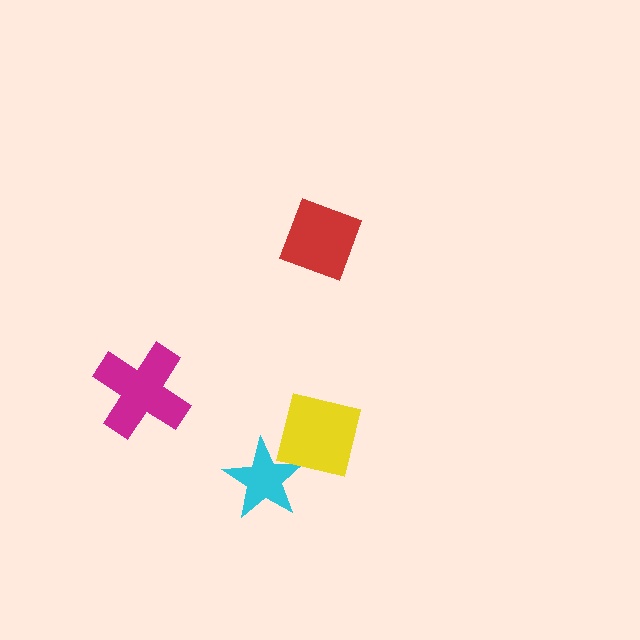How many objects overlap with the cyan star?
1 object overlaps with the cyan star.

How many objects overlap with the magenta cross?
0 objects overlap with the magenta cross.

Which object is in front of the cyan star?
The yellow square is in front of the cyan star.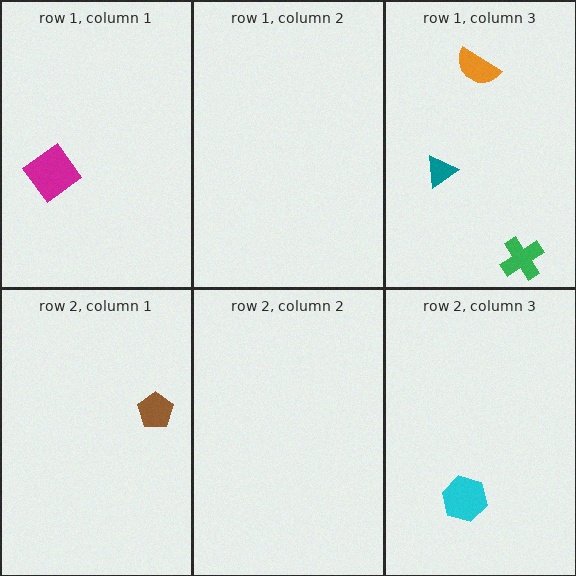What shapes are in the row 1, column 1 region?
The magenta diamond.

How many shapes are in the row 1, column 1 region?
1.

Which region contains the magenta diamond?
The row 1, column 1 region.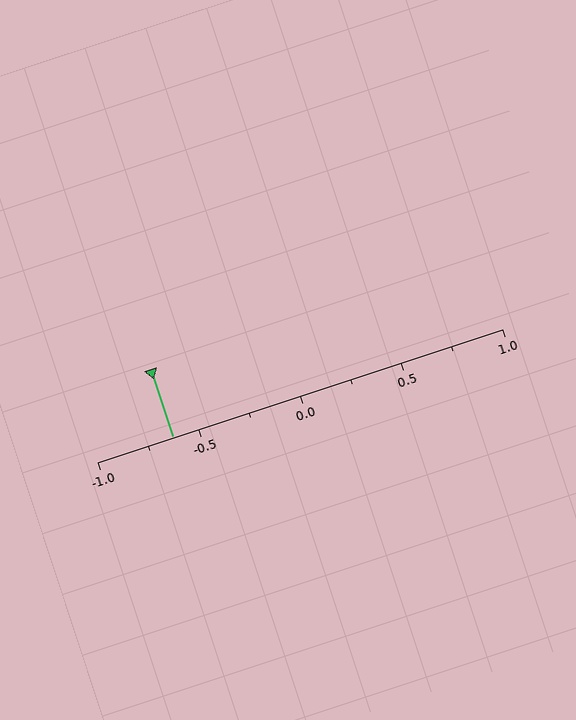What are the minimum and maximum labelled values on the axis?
The axis runs from -1.0 to 1.0.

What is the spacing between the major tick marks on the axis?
The major ticks are spaced 0.5 apart.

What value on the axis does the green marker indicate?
The marker indicates approximately -0.62.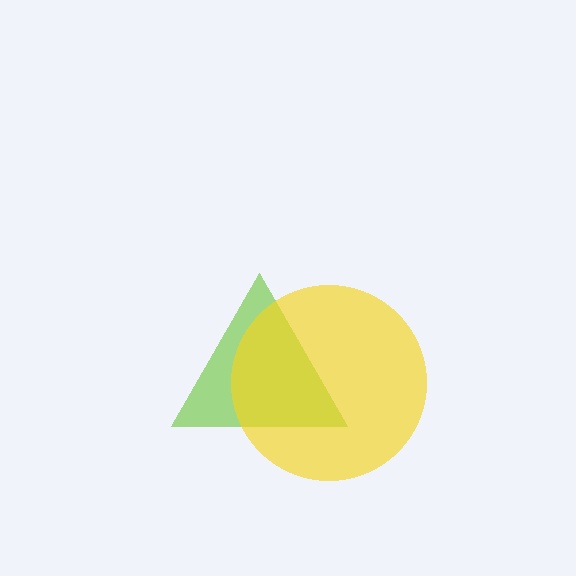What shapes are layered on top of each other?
The layered shapes are: a lime triangle, a yellow circle.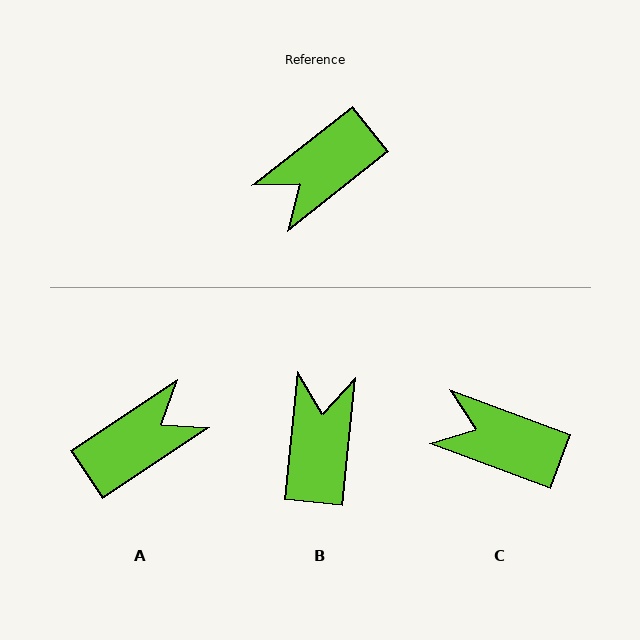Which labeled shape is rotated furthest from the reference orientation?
A, about 176 degrees away.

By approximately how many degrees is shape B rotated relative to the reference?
Approximately 134 degrees clockwise.